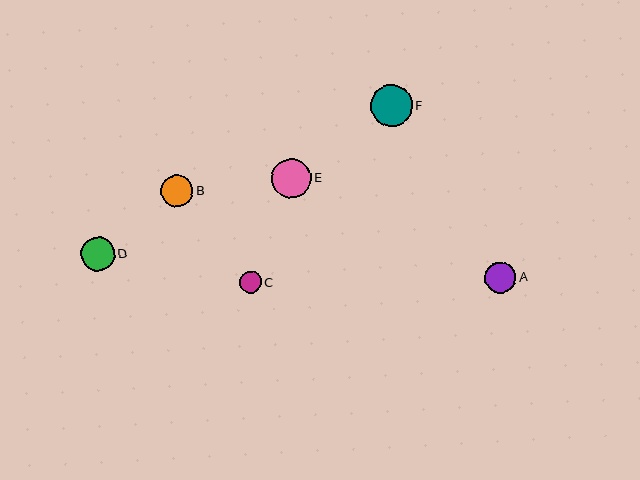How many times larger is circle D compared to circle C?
Circle D is approximately 1.5 times the size of circle C.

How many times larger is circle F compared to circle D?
Circle F is approximately 1.2 times the size of circle D.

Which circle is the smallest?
Circle C is the smallest with a size of approximately 22 pixels.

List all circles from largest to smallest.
From largest to smallest: F, E, D, B, A, C.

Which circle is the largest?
Circle F is the largest with a size of approximately 42 pixels.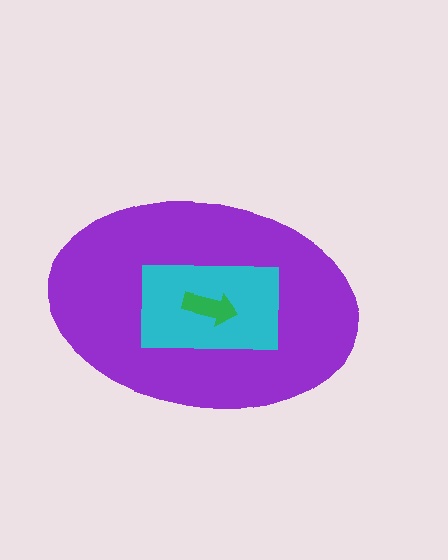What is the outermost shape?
The purple ellipse.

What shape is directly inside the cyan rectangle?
The green arrow.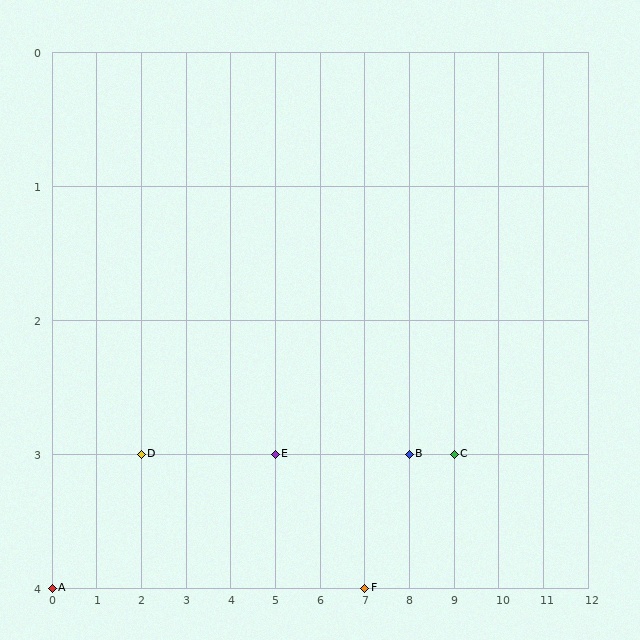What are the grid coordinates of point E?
Point E is at grid coordinates (5, 3).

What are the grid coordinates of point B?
Point B is at grid coordinates (8, 3).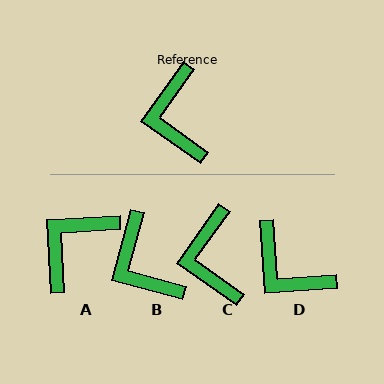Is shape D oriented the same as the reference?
No, it is off by about 39 degrees.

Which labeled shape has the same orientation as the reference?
C.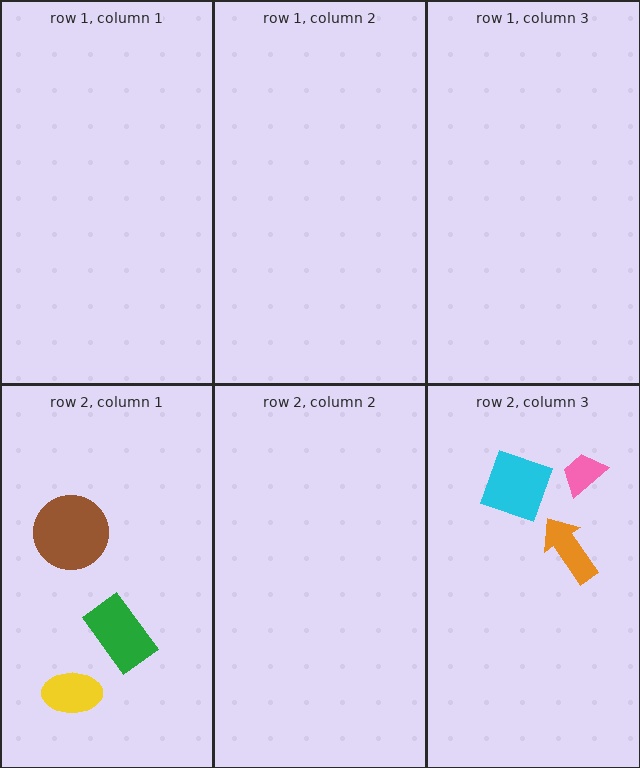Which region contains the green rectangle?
The row 2, column 1 region.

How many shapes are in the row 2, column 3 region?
3.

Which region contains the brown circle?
The row 2, column 1 region.